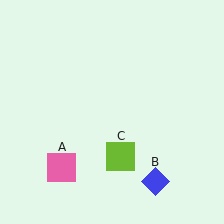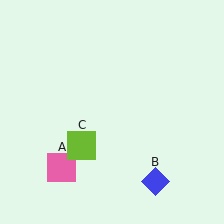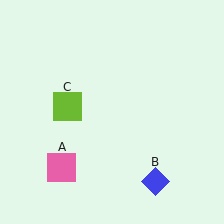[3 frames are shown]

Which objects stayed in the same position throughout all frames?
Pink square (object A) and blue diamond (object B) remained stationary.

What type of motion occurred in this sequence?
The lime square (object C) rotated clockwise around the center of the scene.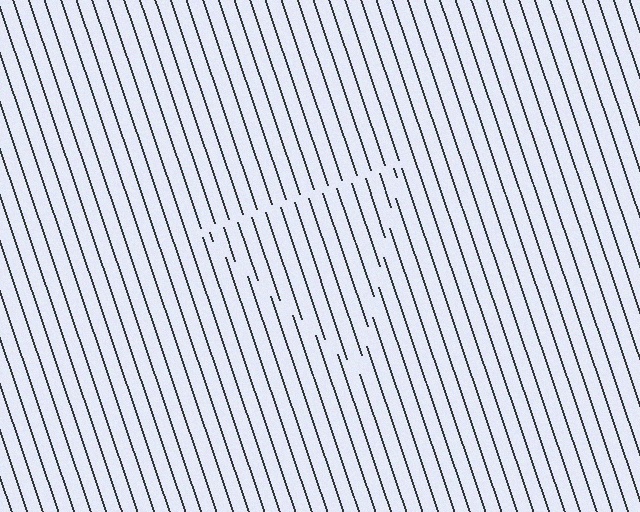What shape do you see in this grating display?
An illusory triangle. The interior of the shape contains the same grating, shifted by half a period — the contour is defined by the phase discontinuity where line-ends from the inner and outer gratings abut.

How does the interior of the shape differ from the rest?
The interior of the shape contains the same grating, shifted by half a period — the contour is defined by the phase discontinuity where line-ends from the inner and outer gratings abut.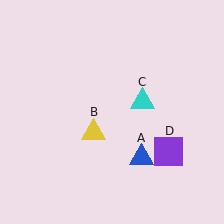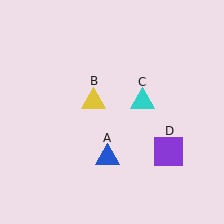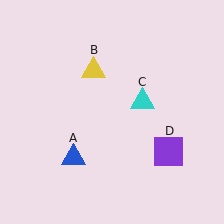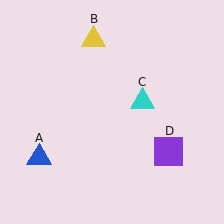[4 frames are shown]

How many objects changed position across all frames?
2 objects changed position: blue triangle (object A), yellow triangle (object B).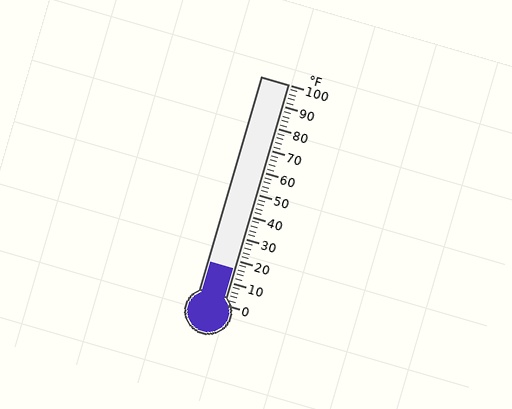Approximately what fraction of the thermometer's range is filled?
The thermometer is filled to approximately 15% of its range.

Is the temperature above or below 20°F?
The temperature is below 20°F.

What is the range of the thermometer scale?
The thermometer scale ranges from 0°F to 100°F.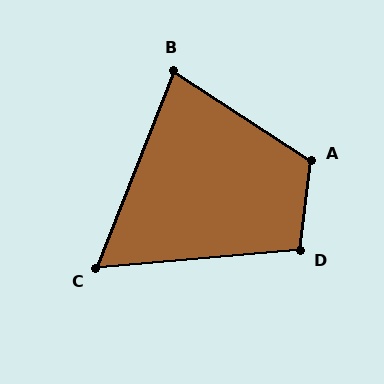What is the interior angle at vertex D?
Approximately 102 degrees (obtuse).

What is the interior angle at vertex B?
Approximately 78 degrees (acute).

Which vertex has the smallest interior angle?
C, at approximately 63 degrees.